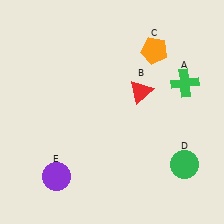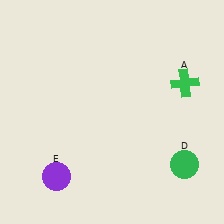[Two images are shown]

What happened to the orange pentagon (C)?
The orange pentagon (C) was removed in Image 2. It was in the top-right area of Image 1.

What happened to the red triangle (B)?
The red triangle (B) was removed in Image 2. It was in the top-right area of Image 1.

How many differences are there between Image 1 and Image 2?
There are 2 differences between the two images.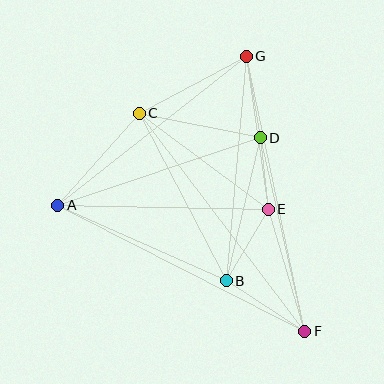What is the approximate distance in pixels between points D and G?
The distance between D and G is approximately 82 pixels.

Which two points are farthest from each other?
Points F and G are farthest from each other.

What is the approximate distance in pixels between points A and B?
The distance between A and B is approximately 184 pixels.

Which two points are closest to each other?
Points D and E are closest to each other.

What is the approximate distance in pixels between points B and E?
The distance between B and E is approximately 83 pixels.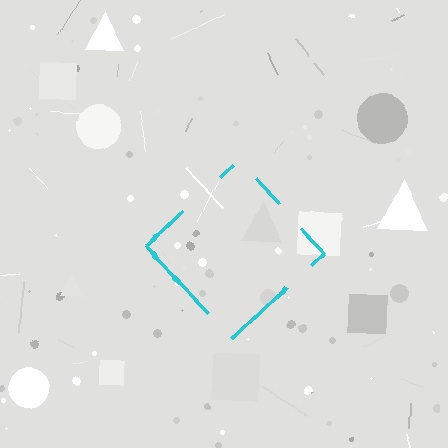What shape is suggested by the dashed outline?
The dashed outline suggests a diamond.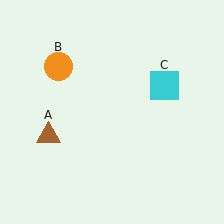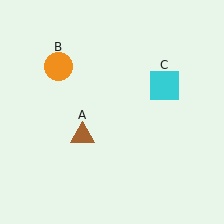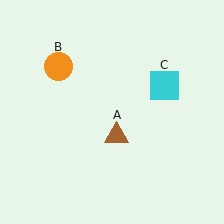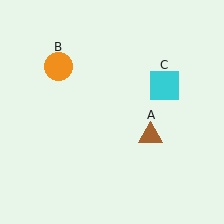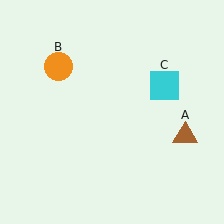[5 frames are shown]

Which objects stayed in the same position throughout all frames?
Orange circle (object B) and cyan square (object C) remained stationary.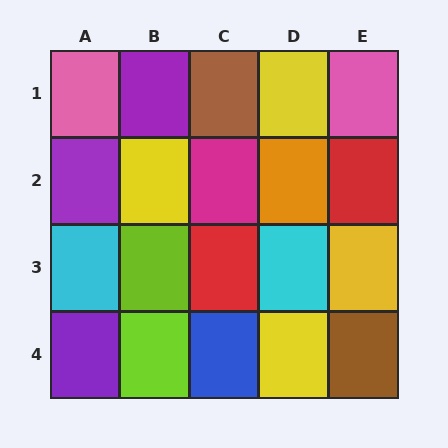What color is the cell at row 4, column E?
Brown.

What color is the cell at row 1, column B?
Purple.